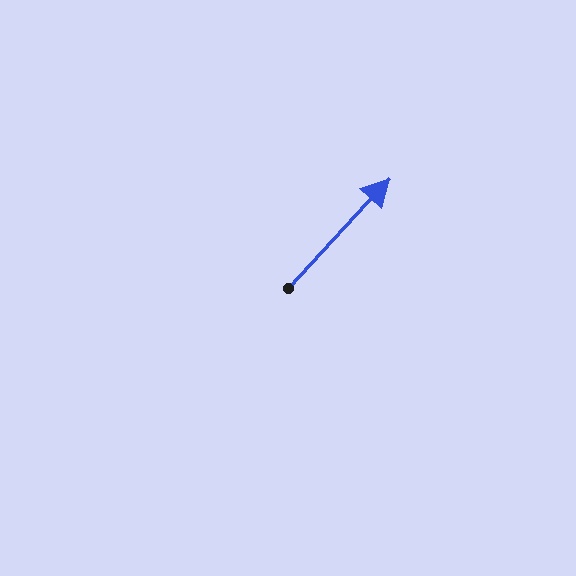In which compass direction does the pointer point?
Northeast.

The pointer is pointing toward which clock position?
Roughly 1 o'clock.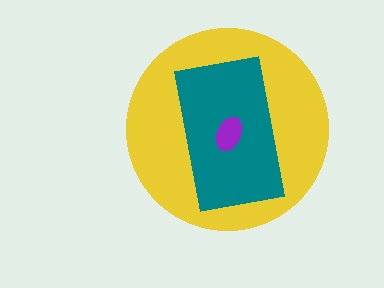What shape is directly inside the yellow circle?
The teal rectangle.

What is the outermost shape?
The yellow circle.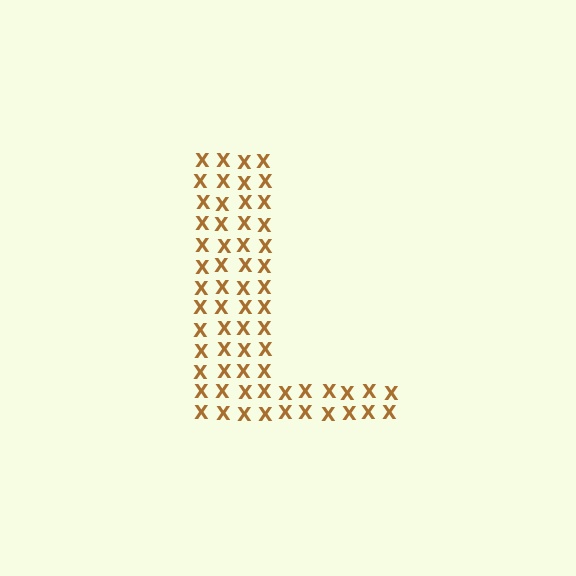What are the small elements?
The small elements are letter X's.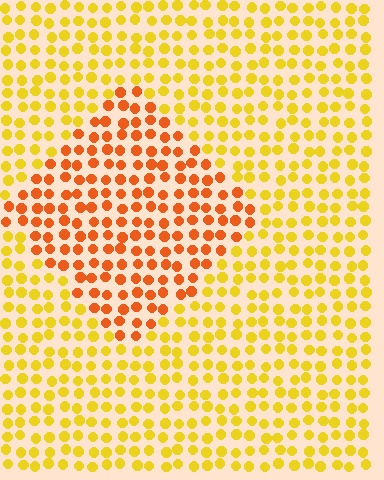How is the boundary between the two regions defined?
The boundary is defined purely by a slight shift in hue (about 35 degrees). Spacing, size, and orientation are identical on both sides.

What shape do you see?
I see a diamond.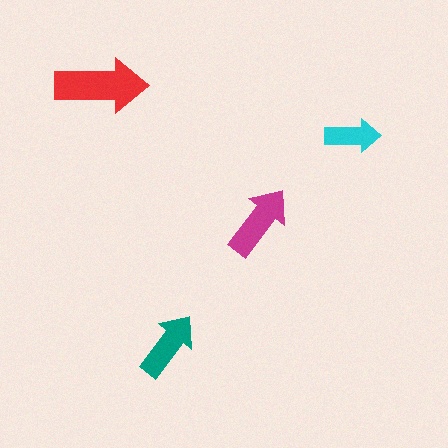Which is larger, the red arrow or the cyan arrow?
The red one.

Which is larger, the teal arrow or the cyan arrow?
The teal one.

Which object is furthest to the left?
The red arrow is leftmost.